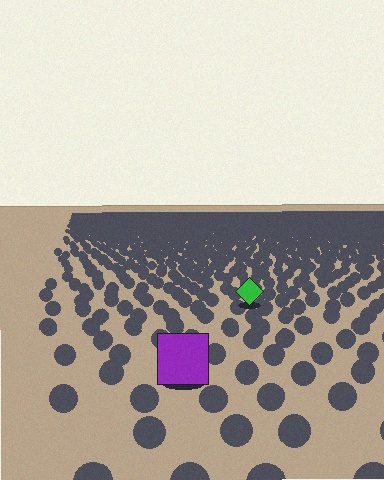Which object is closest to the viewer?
The purple square is closest. The texture marks near it are larger and more spread out.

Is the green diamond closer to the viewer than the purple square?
No. The purple square is closer — you can tell from the texture gradient: the ground texture is coarser near it.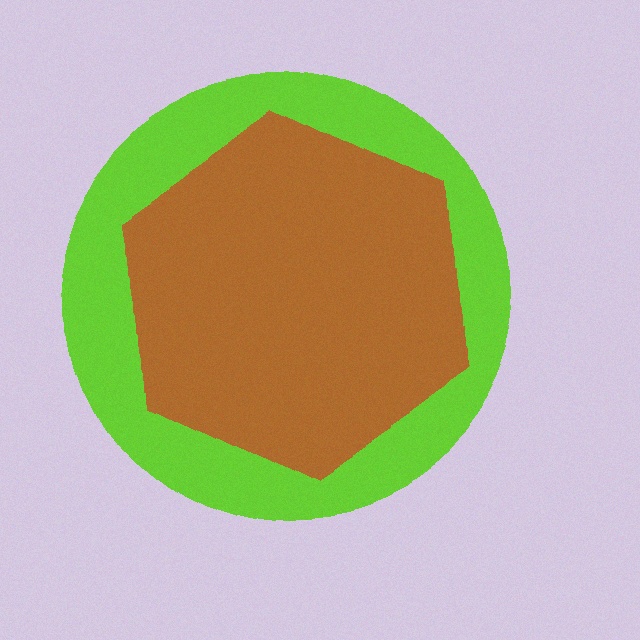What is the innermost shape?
The brown hexagon.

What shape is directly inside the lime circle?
The brown hexagon.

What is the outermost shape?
The lime circle.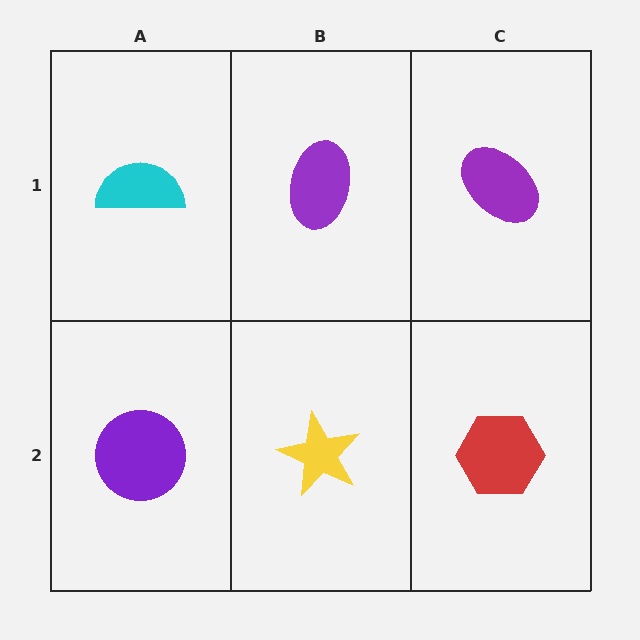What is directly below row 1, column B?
A yellow star.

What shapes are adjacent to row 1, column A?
A purple circle (row 2, column A), a purple ellipse (row 1, column B).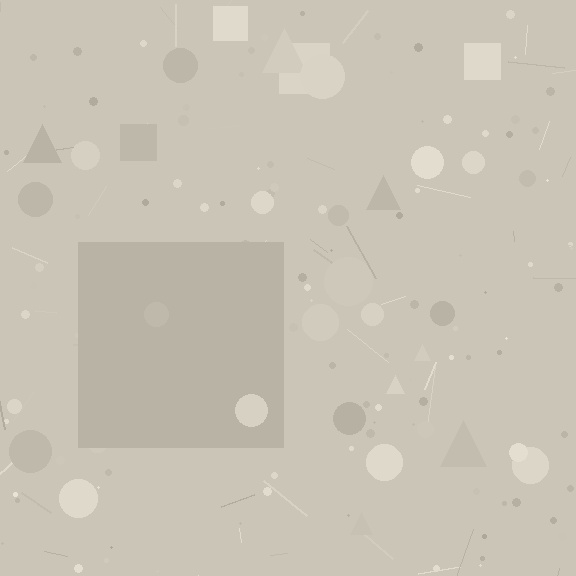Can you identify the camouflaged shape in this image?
The camouflaged shape is a square.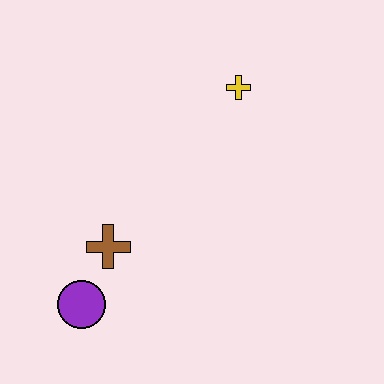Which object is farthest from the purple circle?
The yellow cross is farthest from the purple circle.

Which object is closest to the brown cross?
The purple circle is closest to the brown cross.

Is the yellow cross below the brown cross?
No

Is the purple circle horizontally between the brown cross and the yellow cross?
No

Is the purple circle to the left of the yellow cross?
Yes